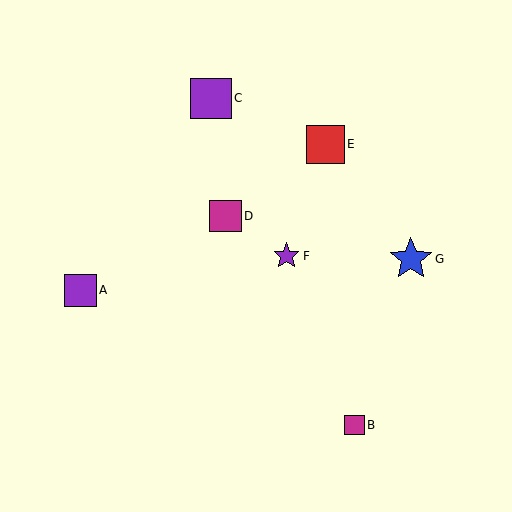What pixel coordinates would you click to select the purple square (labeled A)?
Click at (80, 290) to select the purple square A.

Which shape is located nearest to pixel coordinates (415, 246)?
The blue star (labeled G) at (411, 259) is nearest to that location.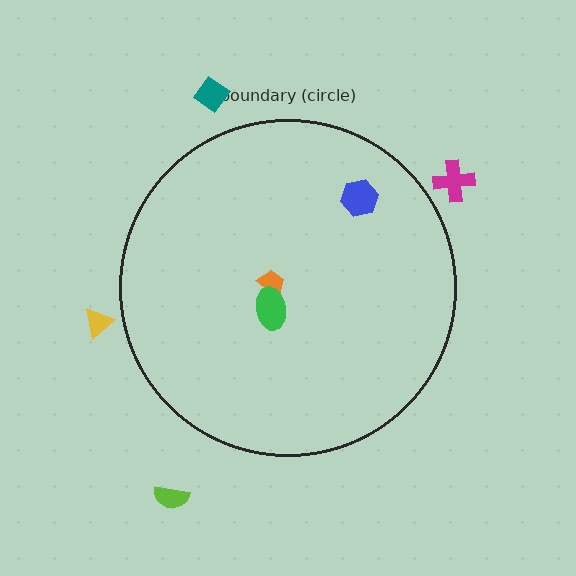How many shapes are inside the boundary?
3 inside, 4 outside.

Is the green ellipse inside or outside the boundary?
Inside.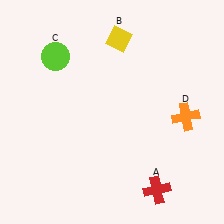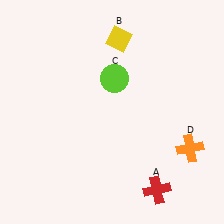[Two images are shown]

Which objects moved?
The objects that moved are: the lime circle (C), the orange cross (D).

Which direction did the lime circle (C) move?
The lime circle (C) moved right.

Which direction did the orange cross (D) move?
The orange cross (D) moved down.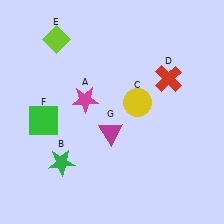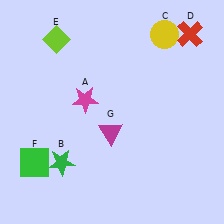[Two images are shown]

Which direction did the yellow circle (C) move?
The yellow circle (C) moved up.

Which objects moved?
The objects that moved are: the yellow circle (C), the red cross (D), the green square (F).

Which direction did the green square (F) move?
The green square (F) moved down.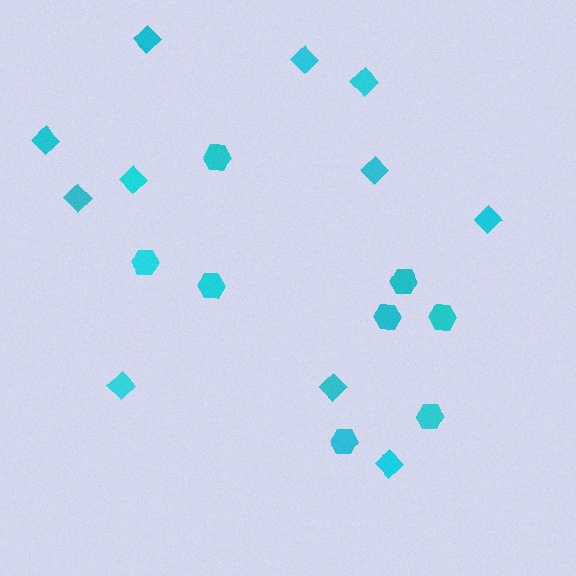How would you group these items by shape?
There are 2 groups: one group of hexagons (8) and one group of diamonds (11).